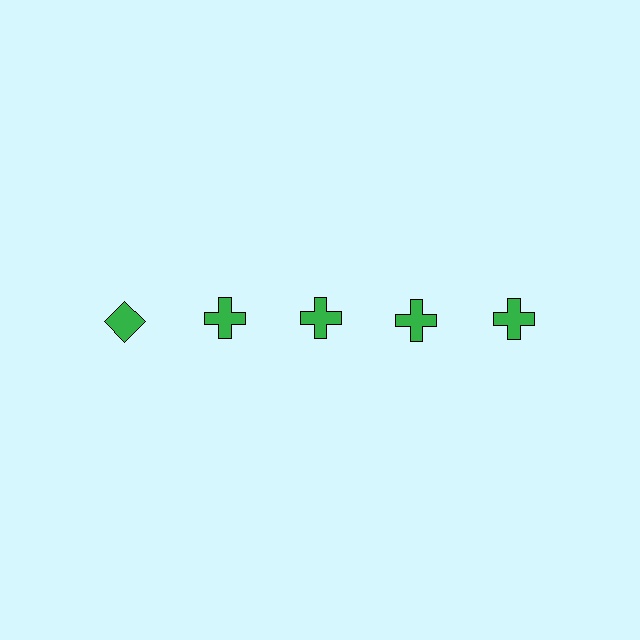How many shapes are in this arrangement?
There are 5 shapes arranged in a grid pattern.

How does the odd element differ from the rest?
It has a different shape: diamond instead of cross.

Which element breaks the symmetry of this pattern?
The green diamond in the top row, leftmost column breaks the symmetry. All other shapes are green crosses.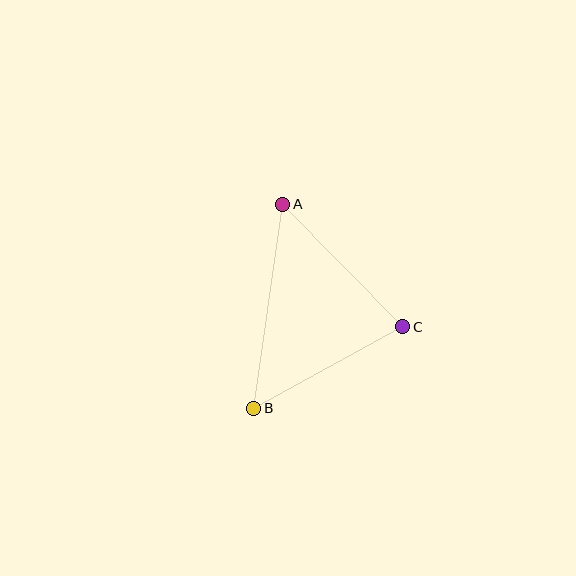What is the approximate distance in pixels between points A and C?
The distance between A and C is approximately 171 pixels.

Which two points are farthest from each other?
Points A and B are farthest from each other.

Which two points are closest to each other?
Points B and C are closest to each other.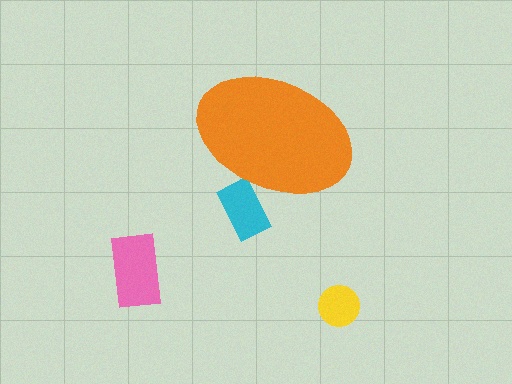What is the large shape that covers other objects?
An orange ellipse.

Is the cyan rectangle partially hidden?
Yes, the cyan rectangle is partially hidden behind the orange ellipse.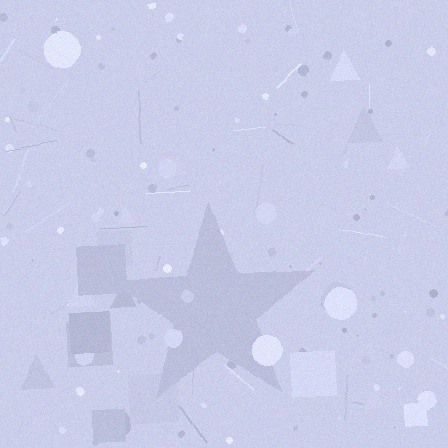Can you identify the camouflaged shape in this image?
The camouflaged shape is a star.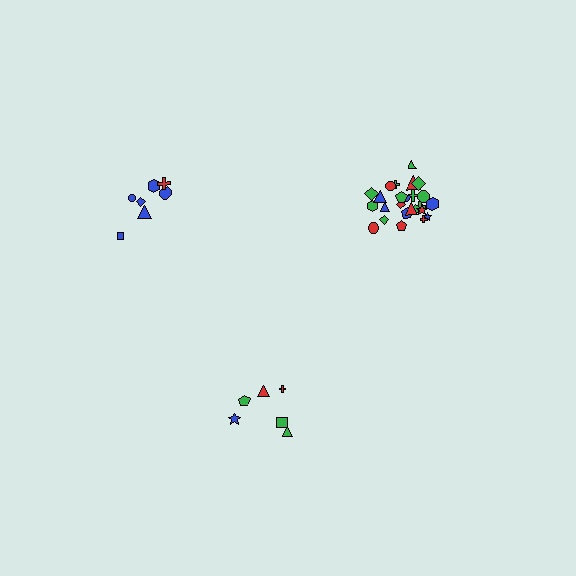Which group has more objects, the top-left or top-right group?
The top-right group.